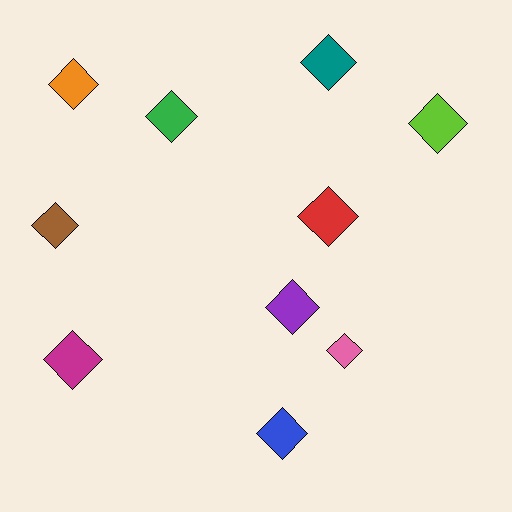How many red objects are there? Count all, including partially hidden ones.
There is 1 red object.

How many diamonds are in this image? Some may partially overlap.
There are 10 diamonds.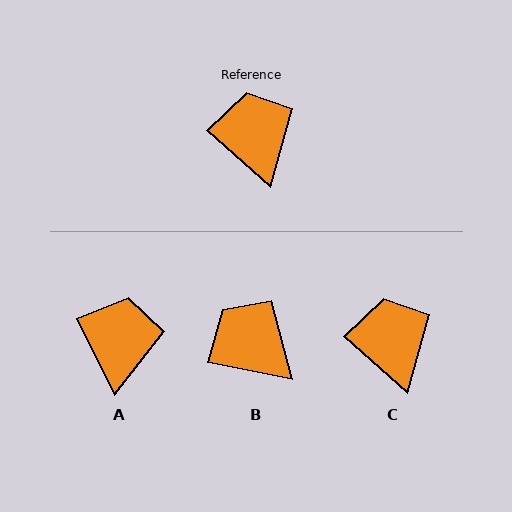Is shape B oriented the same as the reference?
No, it is off by about 31 degrees.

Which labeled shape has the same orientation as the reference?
C.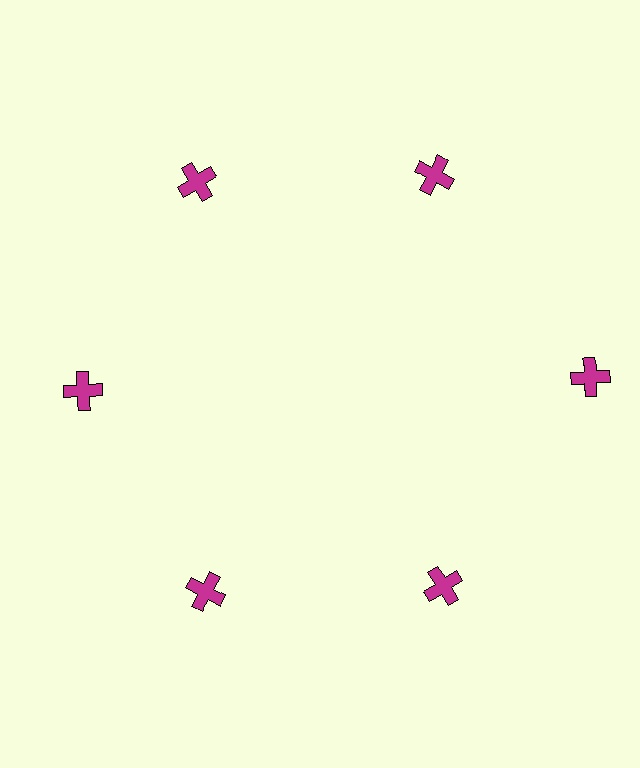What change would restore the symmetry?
The symmetry would be restored by moving it inward, back onto the ring so that all 6 crosses sit at equal angles and equal distance from the center.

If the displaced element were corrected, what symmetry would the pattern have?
It would have 6-fold rotational symmetry — the pattern would map onto itself every 60 degrees.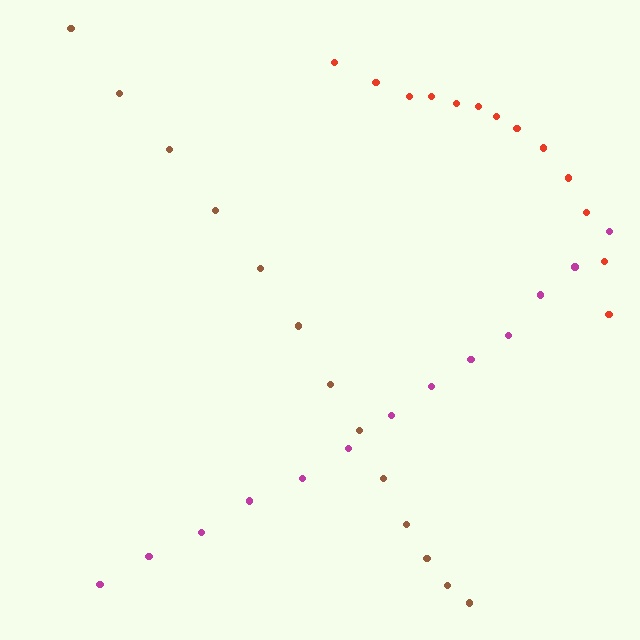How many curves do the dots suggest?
There are 3 distinct paths.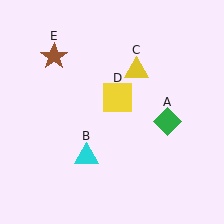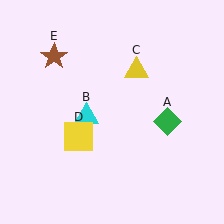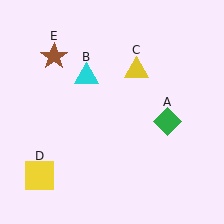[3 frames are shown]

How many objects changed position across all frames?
2 objects changed position: cyan triangle (object B), yellow square (object D).